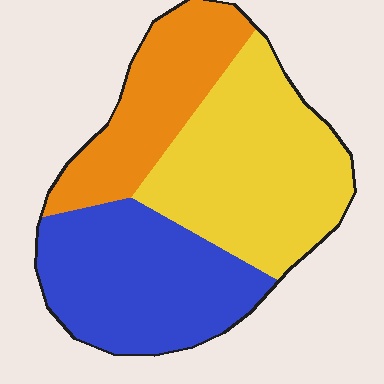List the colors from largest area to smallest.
From largest to smallest: yellow, blue, orange.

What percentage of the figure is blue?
Blue takes up about one third (1/3) of the figure.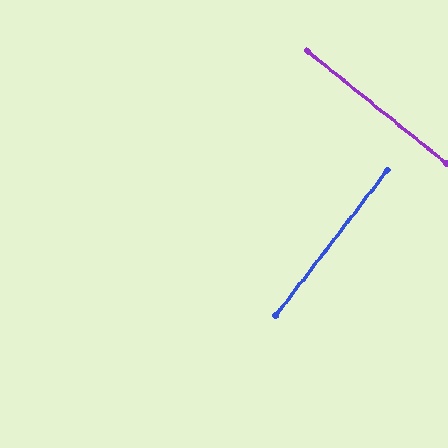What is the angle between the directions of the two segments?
Approximately 89 degrees.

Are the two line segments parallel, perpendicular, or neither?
Perpendicular — they meet at approximately 89°.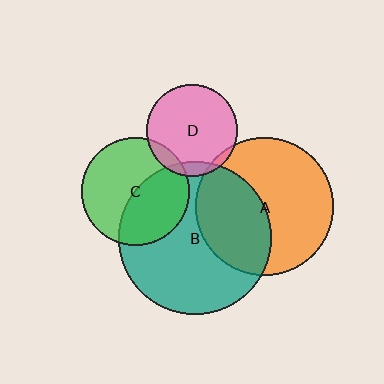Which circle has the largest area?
Circle B (teal).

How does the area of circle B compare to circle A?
Approximately 1.2 times.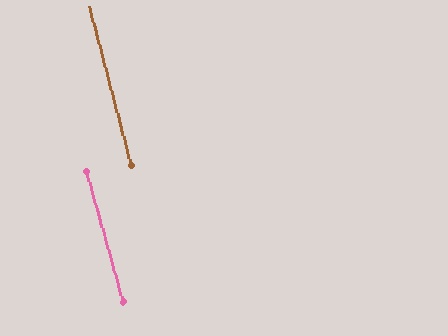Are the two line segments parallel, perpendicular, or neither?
Parallel — their directions differ by only 0.8°.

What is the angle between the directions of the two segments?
Approximately 1 degree.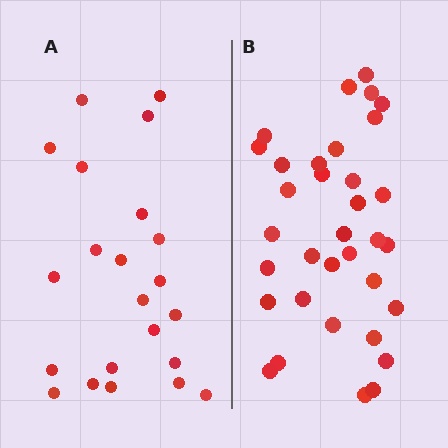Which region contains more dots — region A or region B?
Region B (the right region) has more dots.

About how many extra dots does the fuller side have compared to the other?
Region B has roughly 12 or so more dots than region A.